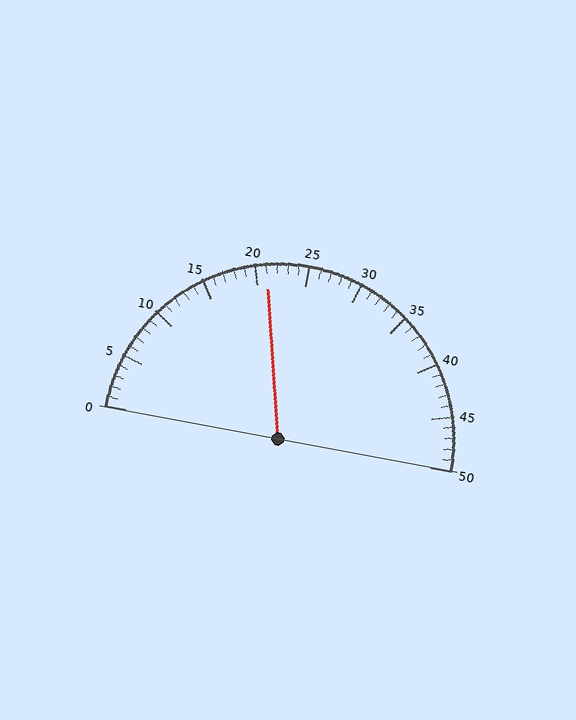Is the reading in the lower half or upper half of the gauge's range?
The reading is in the lower half of the range (0 to 50).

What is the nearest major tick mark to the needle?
The nearest major tick mark is 20.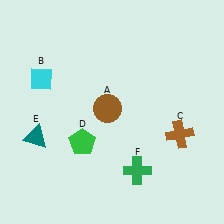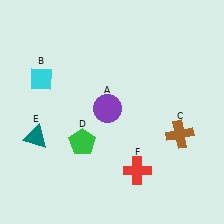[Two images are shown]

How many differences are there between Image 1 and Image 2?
There are 2 differences between the two images.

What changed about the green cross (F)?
In Image 1, F is green. In Image 2, it changed to red.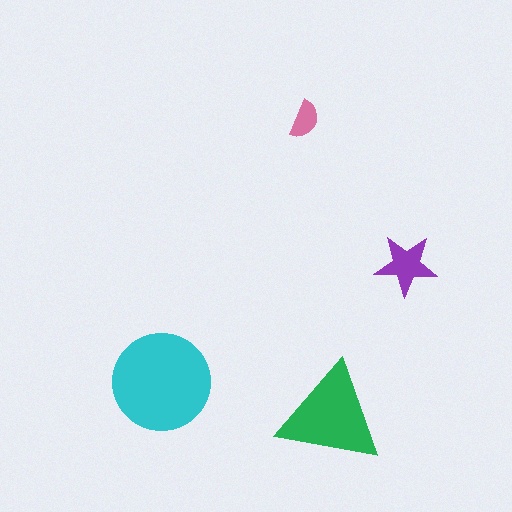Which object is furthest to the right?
The purple star is rightmost.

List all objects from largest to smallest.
The cyan circle, the green triangle, the purple star, the pink semicircle.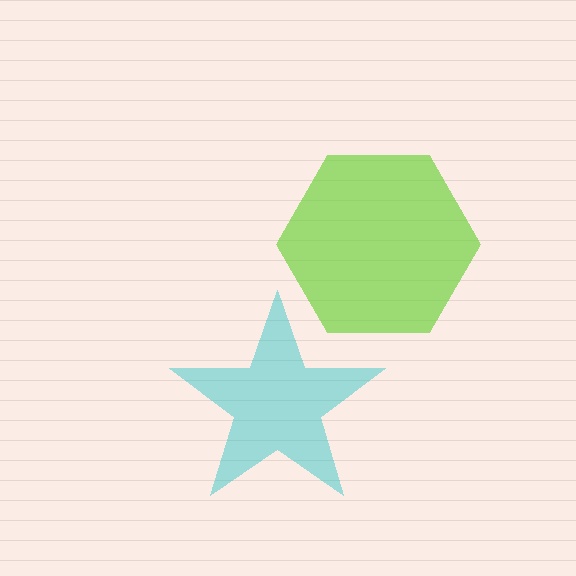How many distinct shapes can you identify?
There are 2 distinct shapes: a cyan star, a lime hexagon.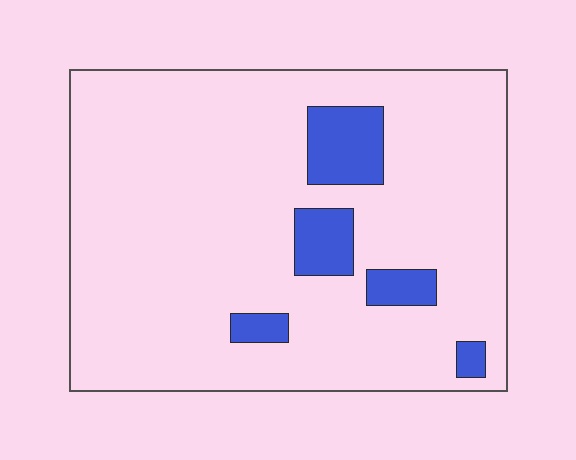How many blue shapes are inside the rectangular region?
5.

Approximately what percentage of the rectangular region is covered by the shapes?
Approximately 10%.